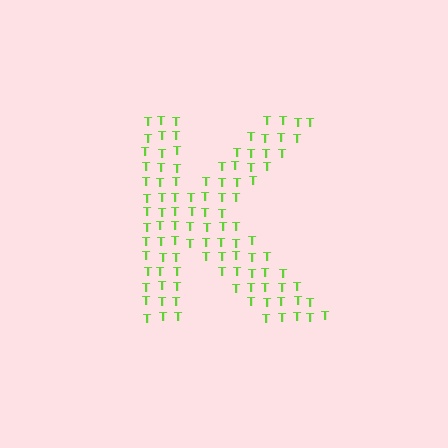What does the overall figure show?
The overall figure shows the letter K.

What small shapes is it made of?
It is made of small letter T's.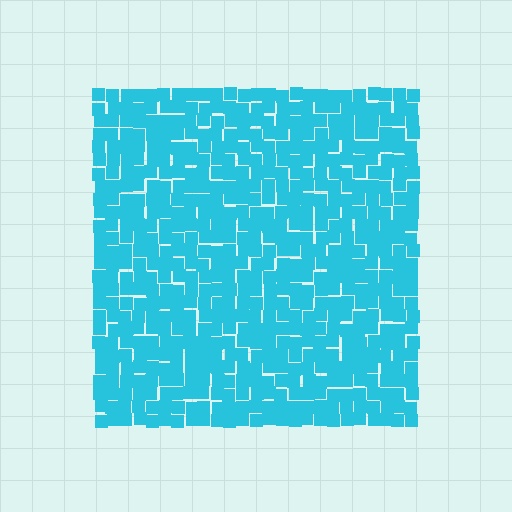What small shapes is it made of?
It is made of small squares.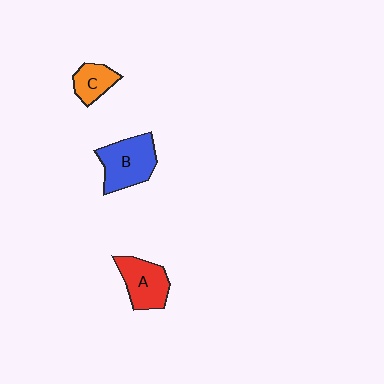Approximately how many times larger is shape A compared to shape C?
Approximately 1.6 times.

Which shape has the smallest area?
Shape C (orange).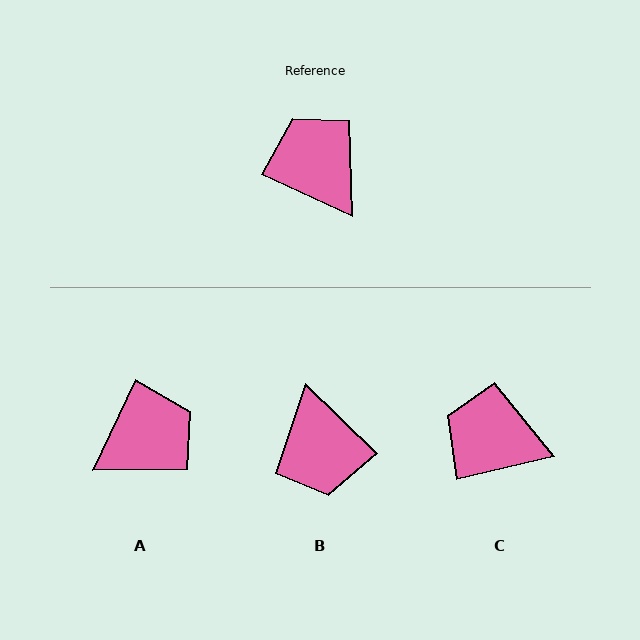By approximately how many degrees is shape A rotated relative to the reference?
Approximately 91 degrees clockwise.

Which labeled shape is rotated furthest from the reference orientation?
B, about 160 degrees away.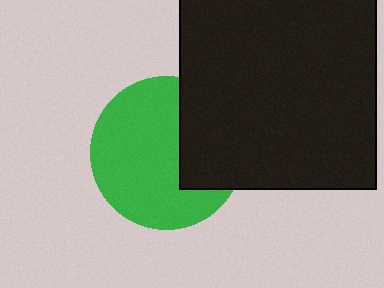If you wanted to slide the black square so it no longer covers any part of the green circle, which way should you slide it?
Slide it right — that is the most direct way to separate the two shapes.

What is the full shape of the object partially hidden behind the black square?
The partially hidden object is a green circle.